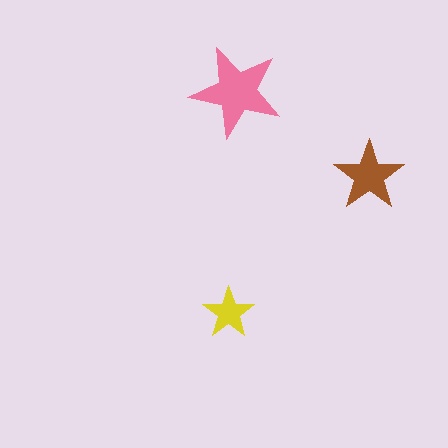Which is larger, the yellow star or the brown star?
The brown one.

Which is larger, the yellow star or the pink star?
The pink one.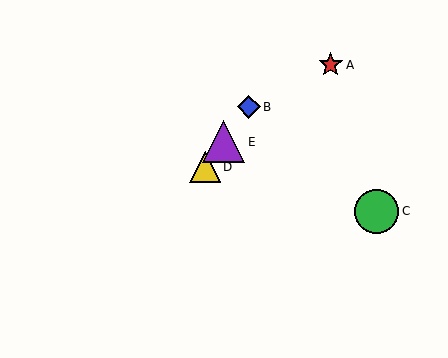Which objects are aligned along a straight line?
Objects B, D, E are aligned along a straight line.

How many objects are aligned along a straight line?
3 objects (B, D, E) are aligned along a straight line.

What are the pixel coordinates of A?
Object A is at (331, 65).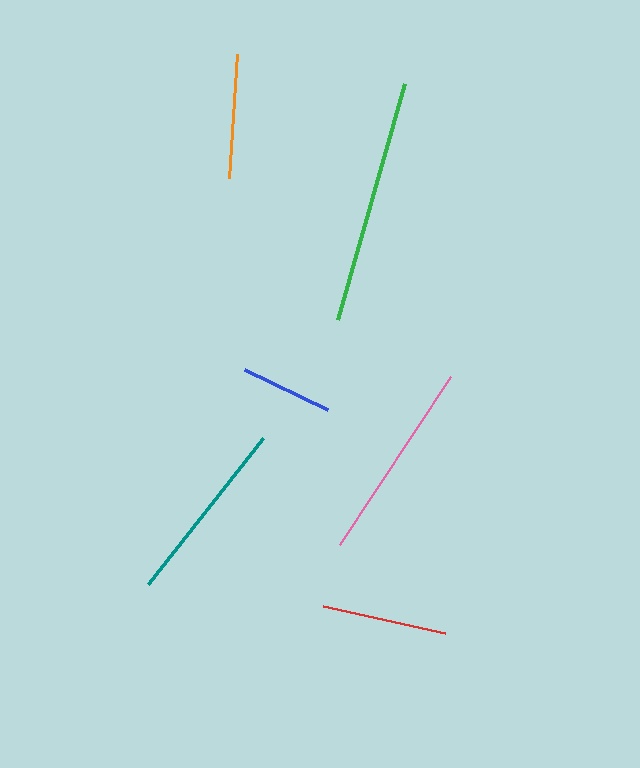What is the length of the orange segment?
The orange segment is approximately 124 pixels long.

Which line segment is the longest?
The green line is the longest at approximately 246 pixels.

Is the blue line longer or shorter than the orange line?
The orange line is longer than the blue line.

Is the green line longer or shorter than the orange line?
The green line is longer than the orange line.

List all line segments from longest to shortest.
From longest to shortest: green, pink, teal, red, orange, blue.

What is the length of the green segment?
The green segment is approximately 246 pixels long.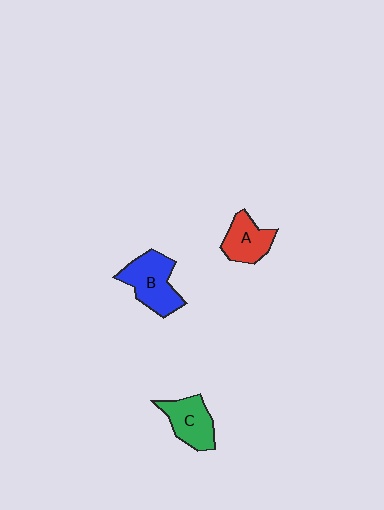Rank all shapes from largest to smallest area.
From largest to smallest: B (blue), C (green), A (red).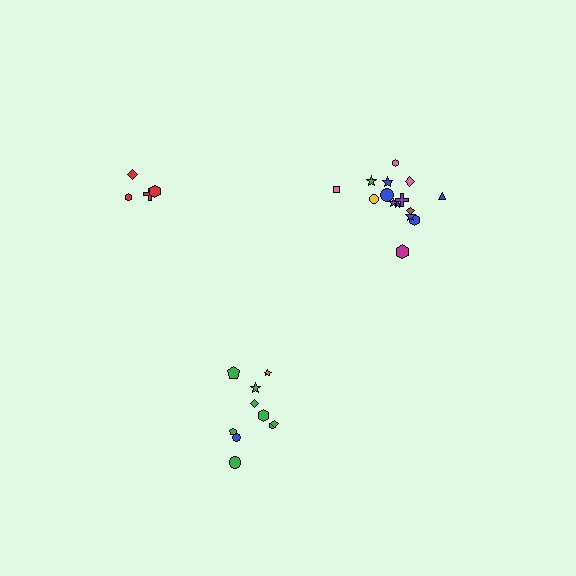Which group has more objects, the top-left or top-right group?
The top-right group.